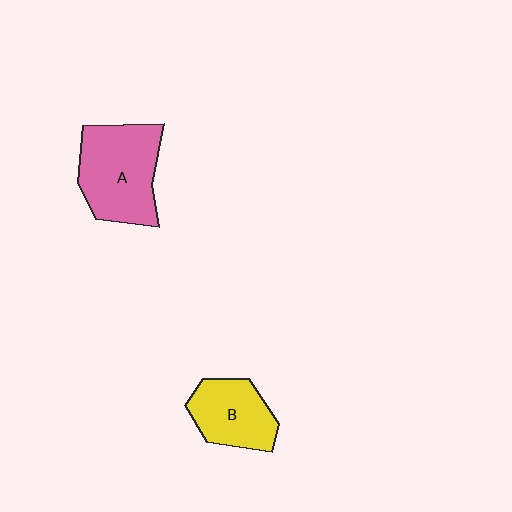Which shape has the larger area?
Shape A (pink).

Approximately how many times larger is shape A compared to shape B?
Approximately 1.4 times.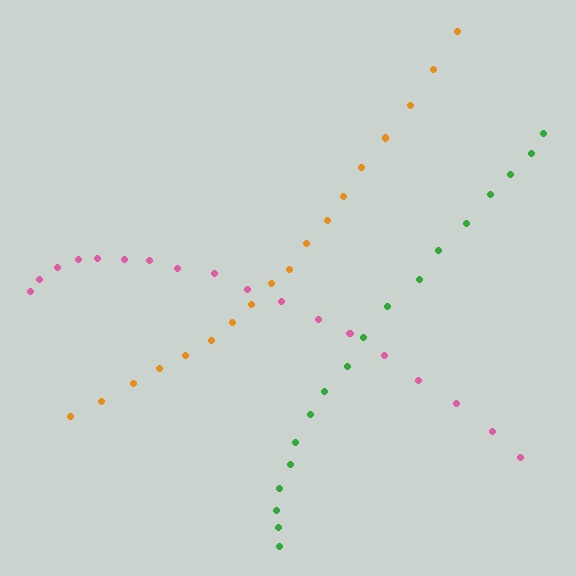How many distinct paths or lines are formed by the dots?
There are 3 distinct paths.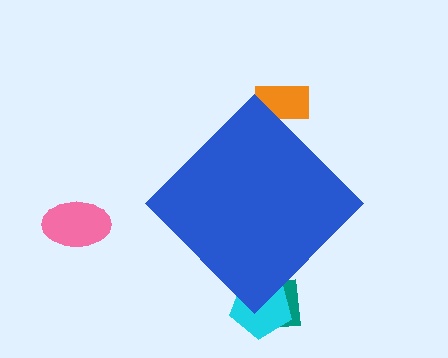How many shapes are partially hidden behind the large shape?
3 shapes are partially hidden.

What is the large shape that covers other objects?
A blue diamond.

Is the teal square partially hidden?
Yes, the teal square is partially hidden behind the blue diamond.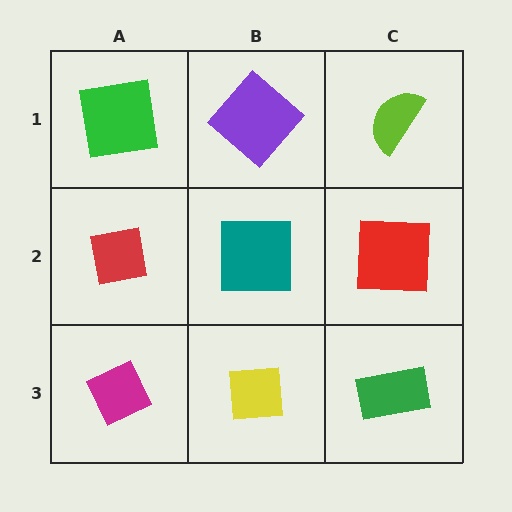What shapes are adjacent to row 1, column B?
A teal square (row 2, column B), a green square (row 1, column A), a lime semicircle (row 1, column C).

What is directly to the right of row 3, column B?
A green rectangle.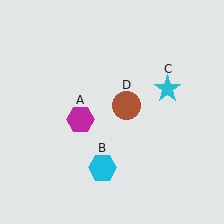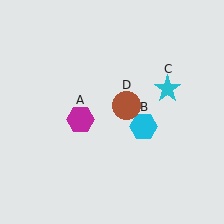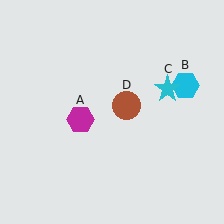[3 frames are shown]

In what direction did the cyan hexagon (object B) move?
The cyan hexagon (object B) moved up and to the right.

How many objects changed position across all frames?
1 object changed position: cyan hexagon (object B).